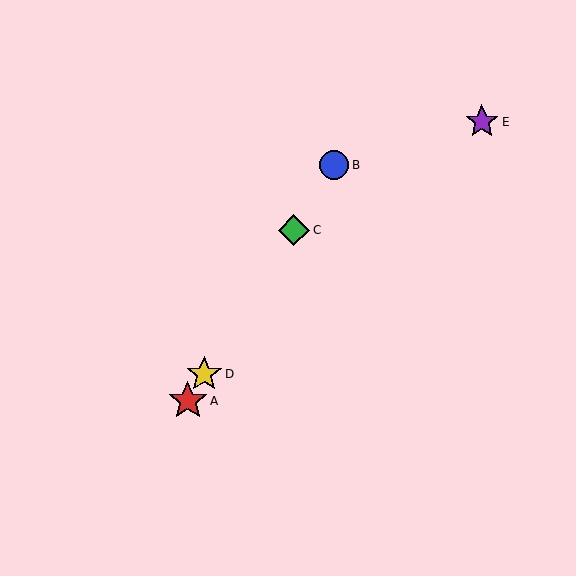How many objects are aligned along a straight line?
4 objects (A, B, C, D) are aligned along a straight line.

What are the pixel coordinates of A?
Object A is at (188, 401).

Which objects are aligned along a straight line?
Objects A, B, C, D are aligned along a straight line.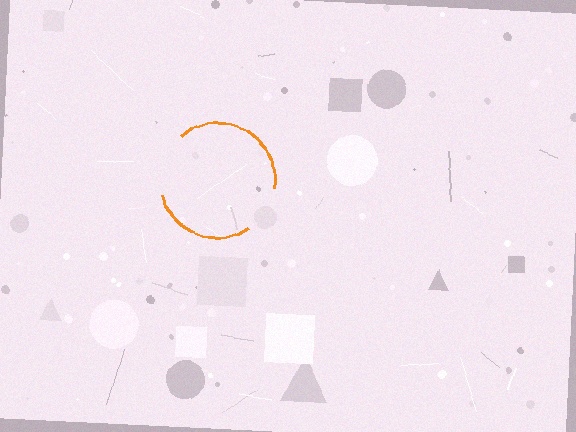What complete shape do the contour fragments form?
The contour fragments form a circle.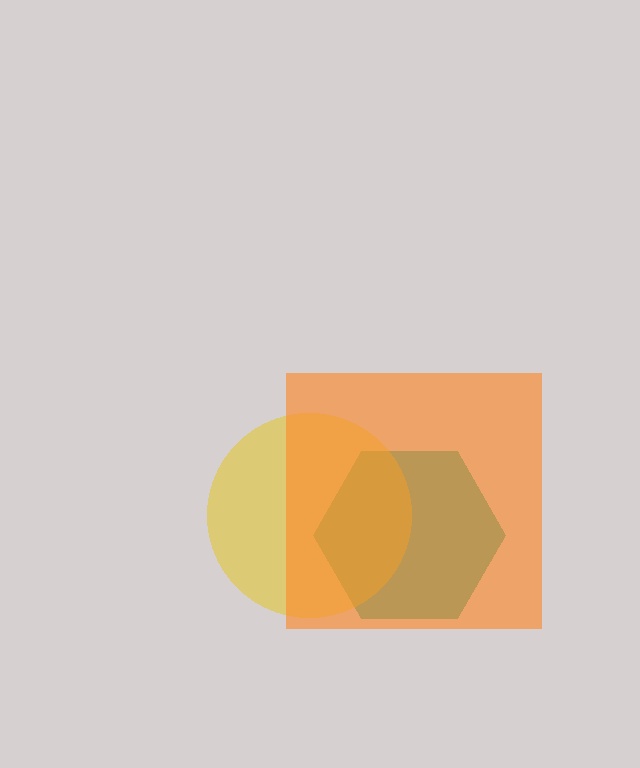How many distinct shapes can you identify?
There are 3 distinct shapes: a teal hexagon, a yellow circle, an orange square.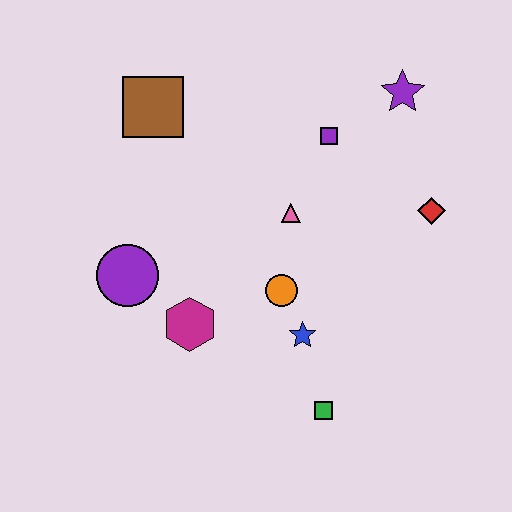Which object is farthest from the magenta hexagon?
The purple star is farthest from the magenta hexagon.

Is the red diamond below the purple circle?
No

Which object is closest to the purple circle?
The magenta hexagon is closest to the purple circle.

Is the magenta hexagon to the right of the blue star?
No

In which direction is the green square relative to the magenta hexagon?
The green square is to the right of the magenta hexagon.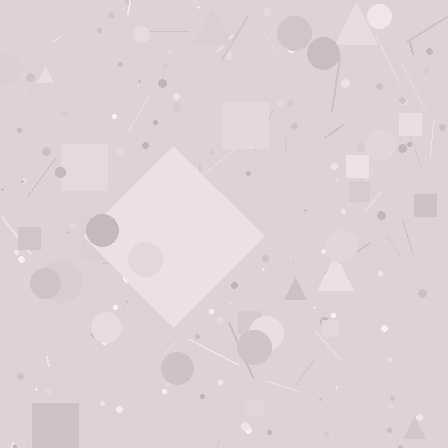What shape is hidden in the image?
A diamond is hidden in the image.